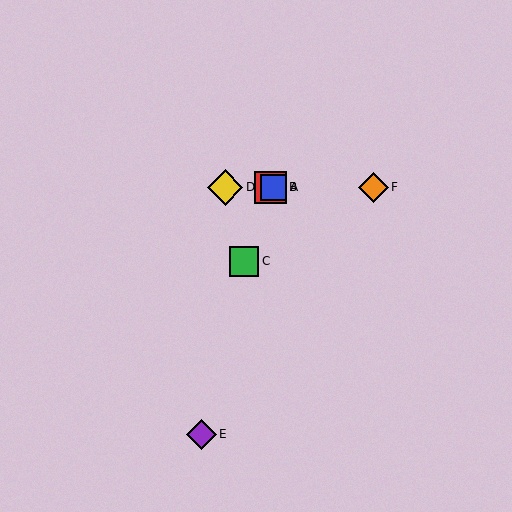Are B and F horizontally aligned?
Yes, both are at y≈187.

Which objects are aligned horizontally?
Objects A, B, D, F are aligned horizontally.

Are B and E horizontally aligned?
No, B is at y≈187 and E is at y≈434.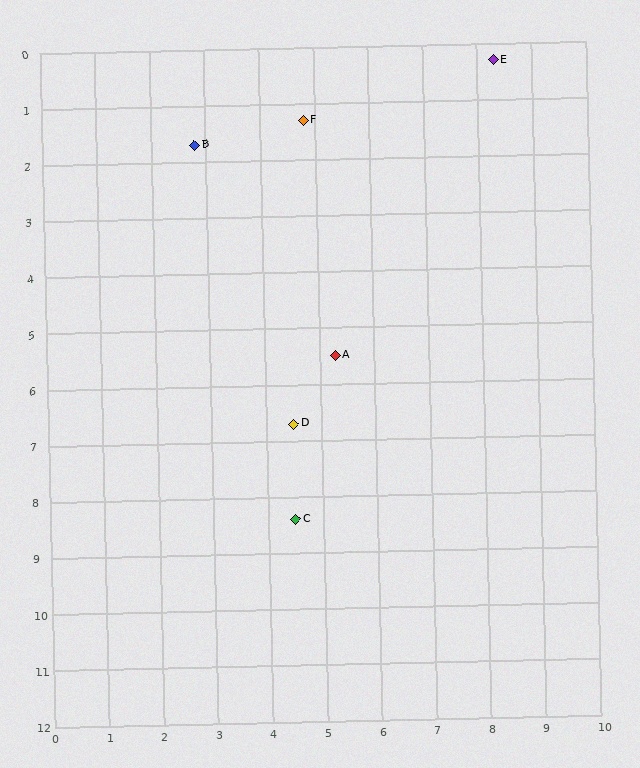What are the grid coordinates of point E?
Point E is at approximately (8.3, 0.3).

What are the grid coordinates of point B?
Point B is at approximately (2.8, 1.7).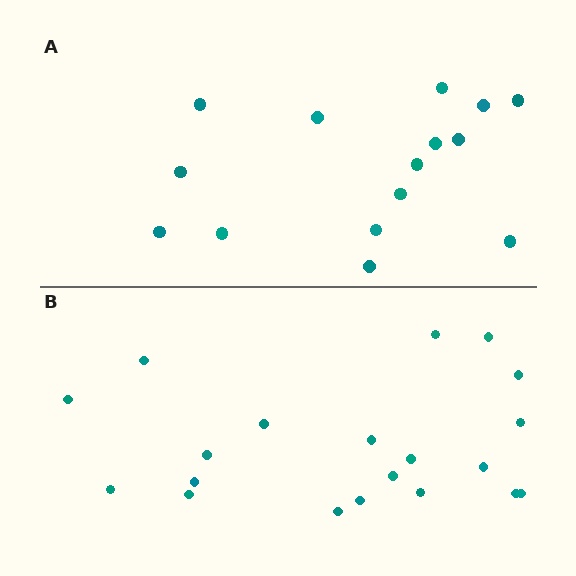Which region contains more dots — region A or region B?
Region B (the bottom region) has more dots.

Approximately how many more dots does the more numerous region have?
Region B has about 5 more dots than region A.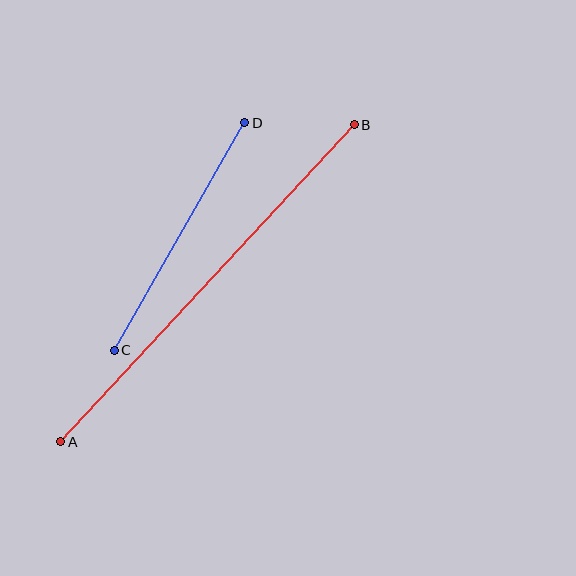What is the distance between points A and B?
The distance is approximately 432 pixels.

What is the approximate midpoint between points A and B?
The midpoint is at approximately (208, 283) pixels.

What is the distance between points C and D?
The distance is approximately 262 pixels.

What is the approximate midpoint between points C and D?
The midpoint is at approximately (180, 236) pixels.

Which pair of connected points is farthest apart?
Points A and B are farthest apart.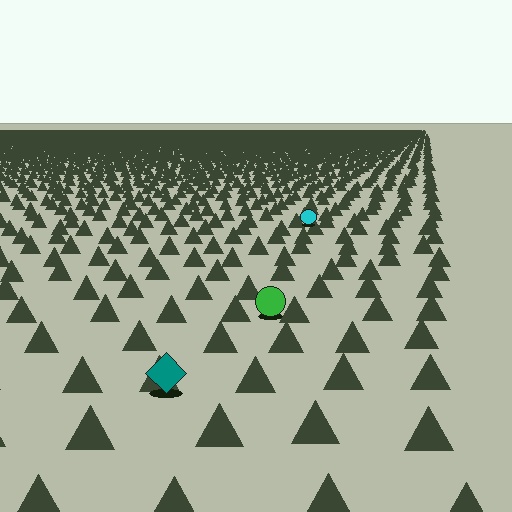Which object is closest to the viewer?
The teal diamond is closest. The texture marks near it are larger and more spread out.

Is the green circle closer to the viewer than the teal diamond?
No. The teal diamond is closer — you can tell from the texture gradient: the ground texture is coarser near it.